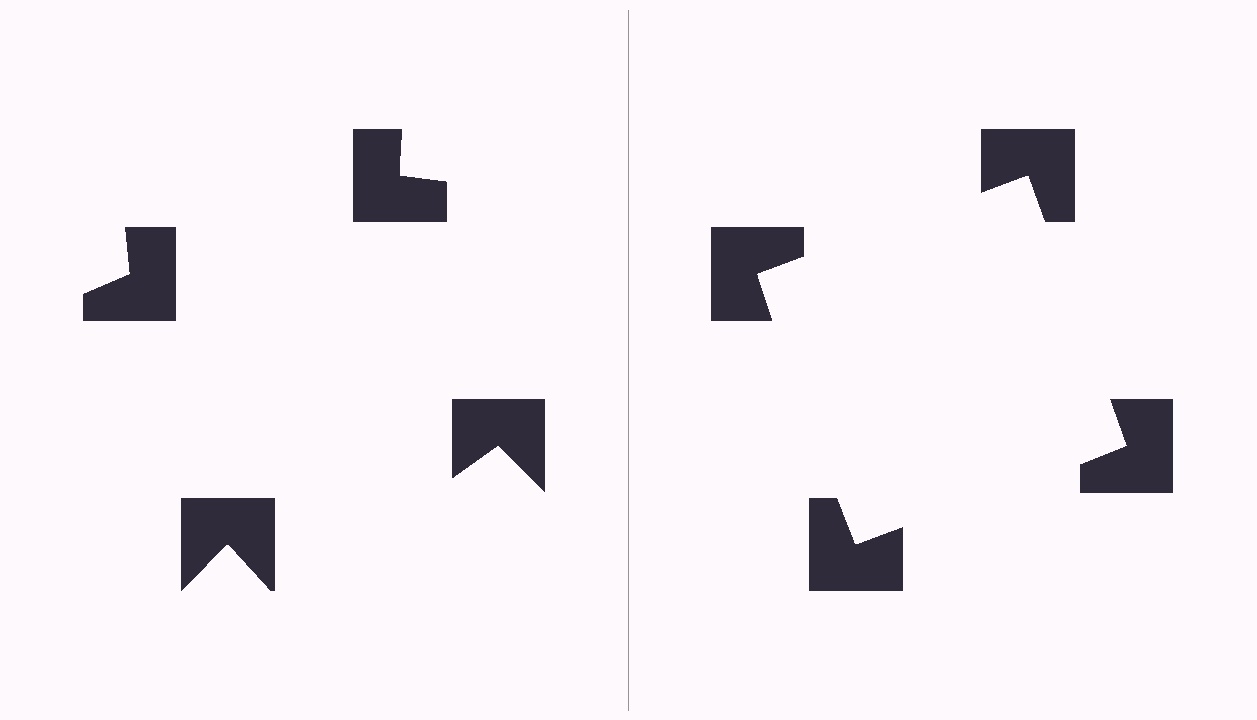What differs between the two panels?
The notched squares are positioned identically on both sides; only the wedge orientations differ. On the right they align to a square; on the left they are misaligned.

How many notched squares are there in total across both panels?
8 — 4 on each side.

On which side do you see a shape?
An illusory square appears on the right side. On the left side the wedge cuts are rotated, so no coherent shape forms.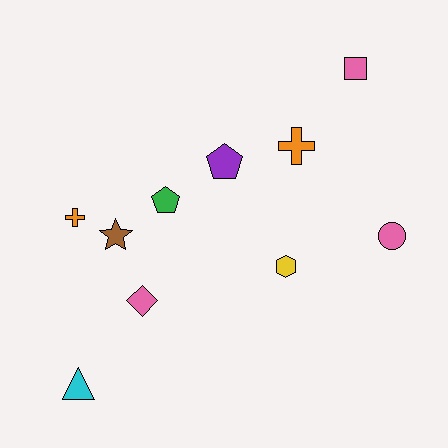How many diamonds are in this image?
There is 1 diamond.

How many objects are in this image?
There are 10 objects.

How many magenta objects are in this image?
There are no magenta objects.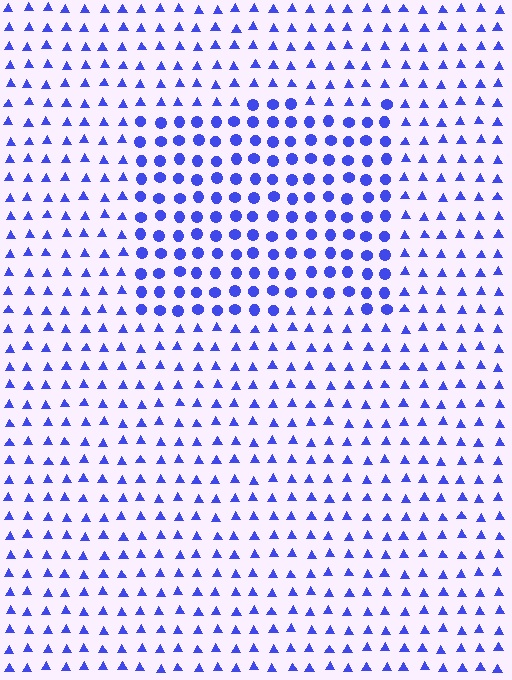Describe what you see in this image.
The image is filled with small blue elements arranged in a uniform grid. A rectangle-shaped region contains circles, while the surrounding area contains triangles. The boundary is defined purely by the change in element shape.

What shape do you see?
I see a rectangle.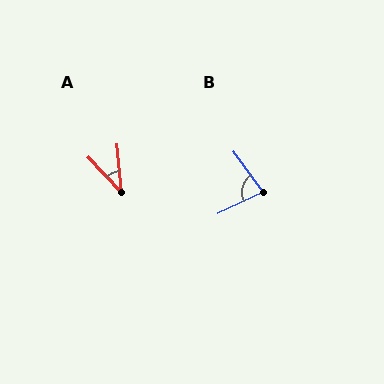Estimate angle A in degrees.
Approximately 37 degrees.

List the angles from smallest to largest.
A (37°), B (79°).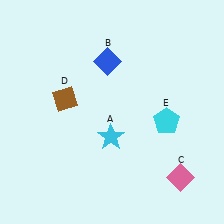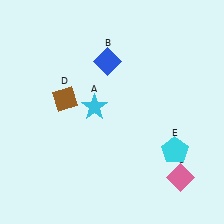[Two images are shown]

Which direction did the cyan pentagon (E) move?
The cyan pentagon (E) moved down.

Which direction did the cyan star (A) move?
The cyan star (A) moved up.